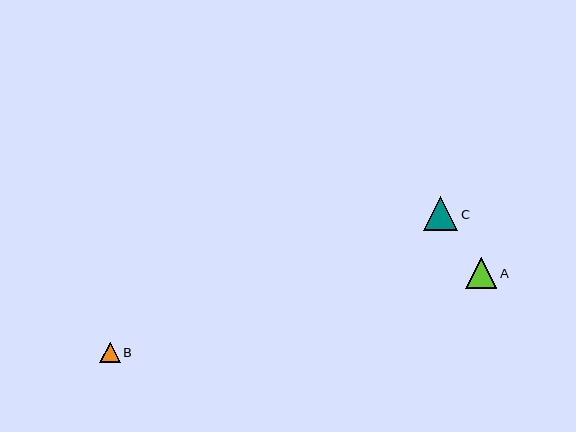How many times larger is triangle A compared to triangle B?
Triangle A is approximately 1.5 times the size of triangle B.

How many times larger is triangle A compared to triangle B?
Triangle A is approximately 1.5 times the size of triangle B.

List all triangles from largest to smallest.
From largest to smallest: C, A, B.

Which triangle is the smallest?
Triangle B is the smallest with a size of approximately 20 pixels.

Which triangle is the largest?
Triangle C is the largest with a size of approximately 34 pixels.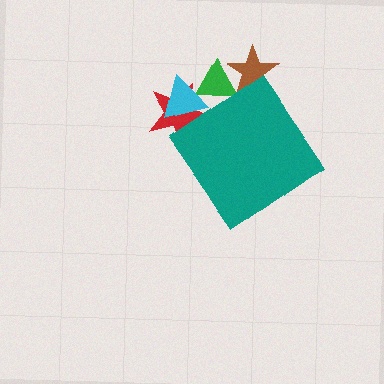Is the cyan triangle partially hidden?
Yes, the cyan triangle is partially hidden behind the teal diamond.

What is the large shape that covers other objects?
A teal diamond.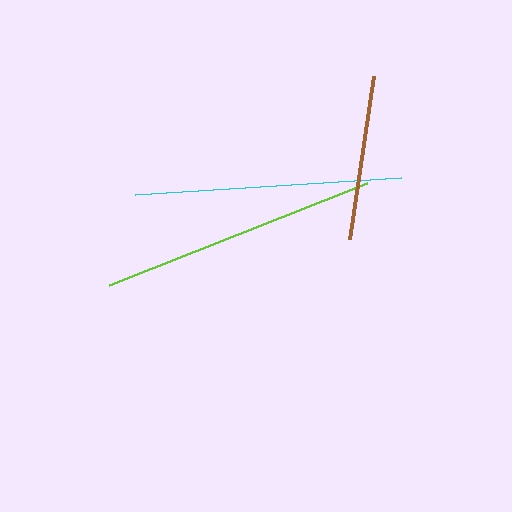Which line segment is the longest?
The lime line is the longest at approximately 277 pixels.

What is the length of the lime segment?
The lime segment is approximately 277 pixels long.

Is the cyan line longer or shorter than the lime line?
The lime line is longer than the cyan line.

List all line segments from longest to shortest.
From longest to shortest: lime, cyan, brown.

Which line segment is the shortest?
The brown line is the shortest at approximately 164 pixels.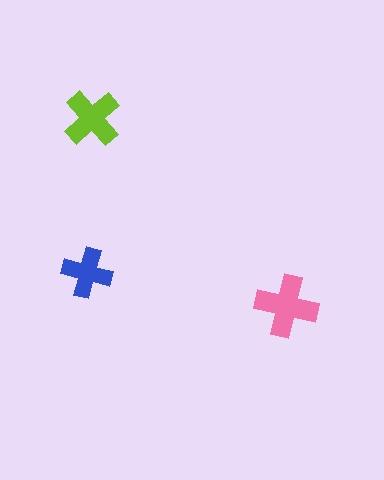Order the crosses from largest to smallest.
the pink one, the lime one, the blue one.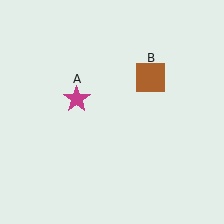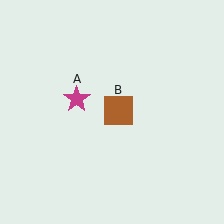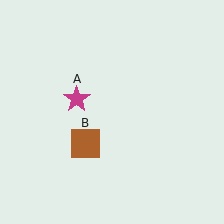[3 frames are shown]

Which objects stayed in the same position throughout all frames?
Magenta star (object A) remained stationary.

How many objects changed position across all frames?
1 object changed position: brown square (object B).